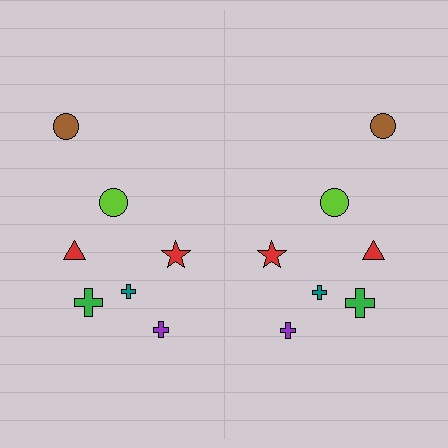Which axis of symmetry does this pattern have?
The pattern has a vertical axis of symmetry running through the center of the image.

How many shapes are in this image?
There are 14 shapes in this image.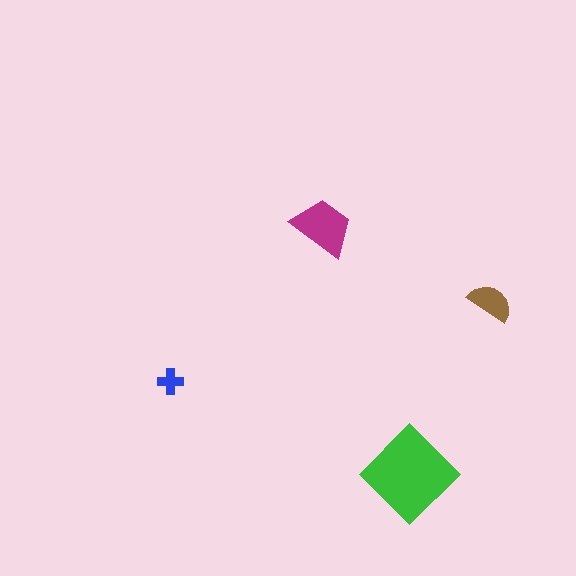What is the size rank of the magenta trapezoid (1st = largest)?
2nd.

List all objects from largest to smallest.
The green diamond, the magenta trapezoid, the brown semicircle, the blue cross.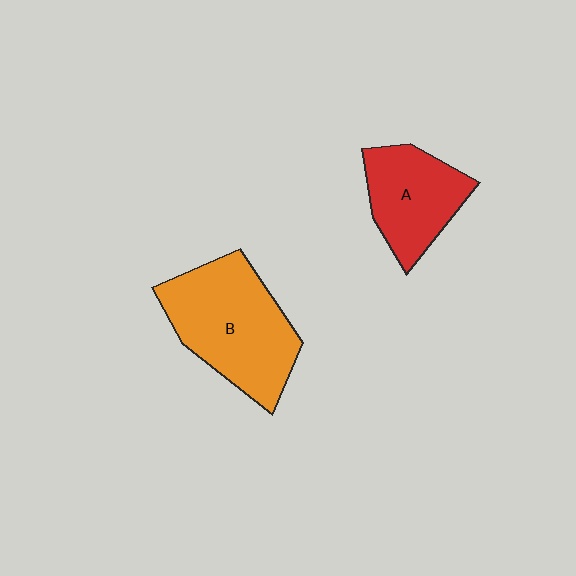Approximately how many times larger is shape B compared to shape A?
Approximately 1.5 times.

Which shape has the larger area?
Shape B (orange).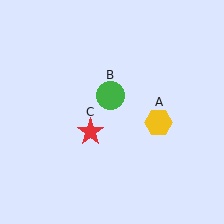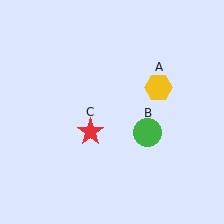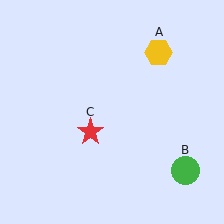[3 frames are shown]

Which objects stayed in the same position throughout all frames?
Red star (object C) remained stationary.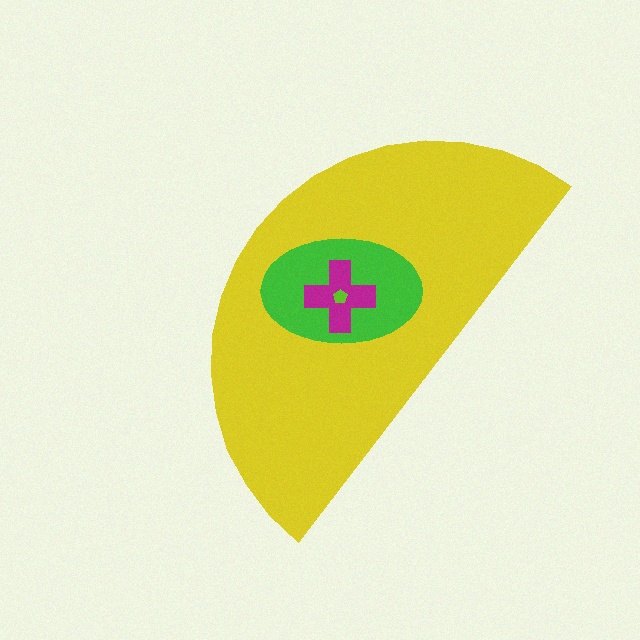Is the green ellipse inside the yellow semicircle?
Yes.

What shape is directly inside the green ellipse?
The magenta cross.